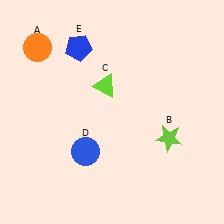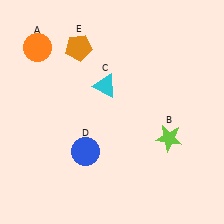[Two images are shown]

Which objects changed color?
C changed from lime to cyan. E changed from blue to orange.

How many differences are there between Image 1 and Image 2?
There are 2 differences between the two images.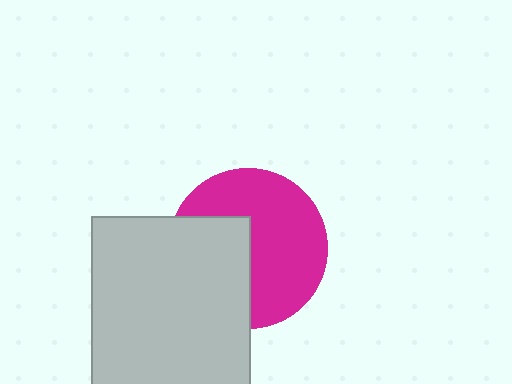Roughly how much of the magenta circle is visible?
About half of it is visible (roughly 60%).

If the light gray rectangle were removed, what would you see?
You would see the complete magenta circle.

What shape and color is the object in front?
The object in front is a light gray rectangle.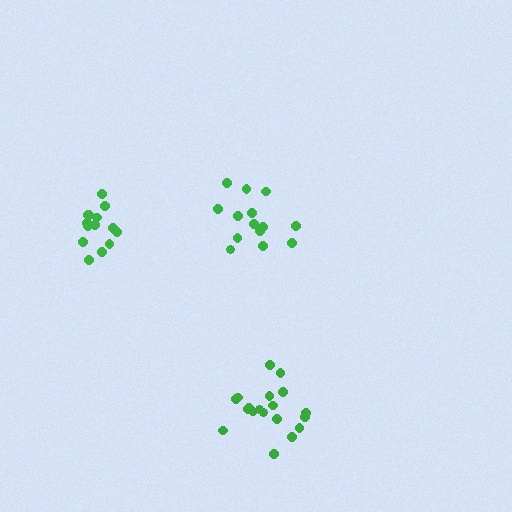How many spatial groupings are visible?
There are 3 spatial groupings.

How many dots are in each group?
Group 1: 14 dots, Group 2: 14 dots, Group 3: 19 dots (47 total).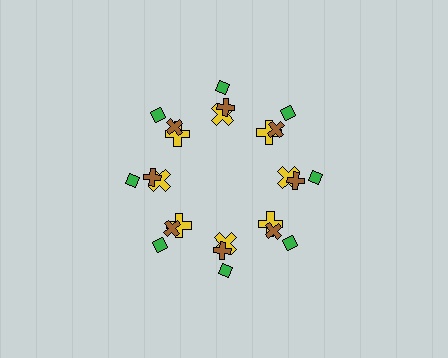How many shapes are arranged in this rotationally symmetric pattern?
There are 24 shapes, arranged in 8 groups of 3.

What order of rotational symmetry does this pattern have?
This pattern has 8-fold rotational symmetry.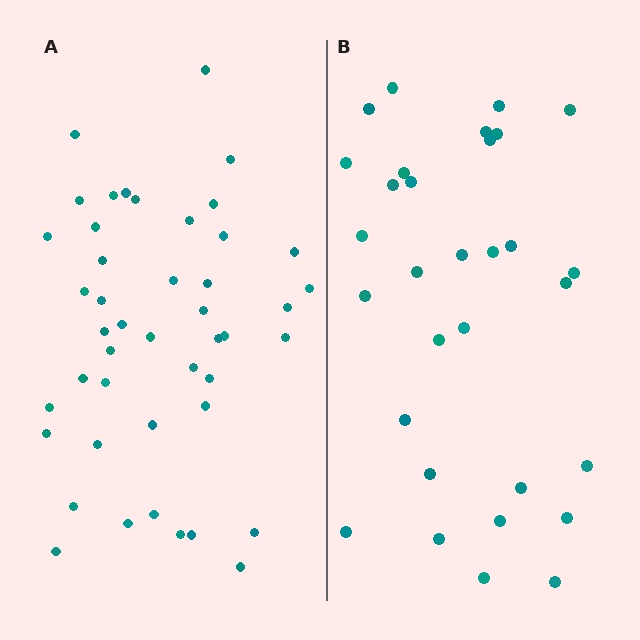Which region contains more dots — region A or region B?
Region A (the left region) has more dots.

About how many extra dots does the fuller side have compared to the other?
Region A has approximately 15 more dots than region B.